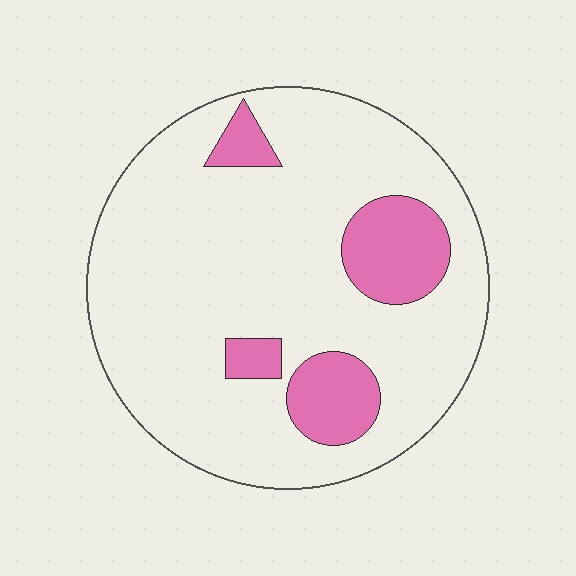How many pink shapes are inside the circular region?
4.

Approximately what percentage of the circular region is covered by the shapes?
Approximately 15%.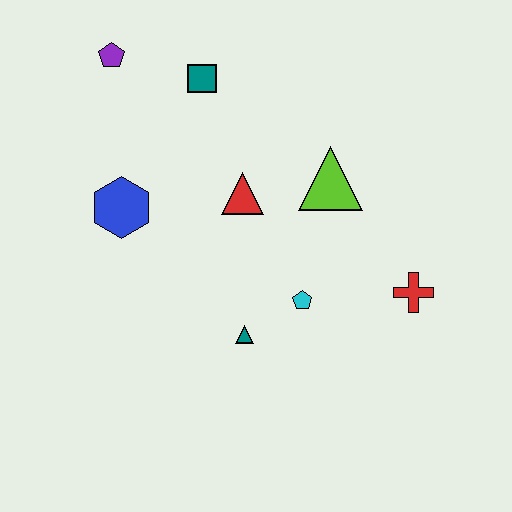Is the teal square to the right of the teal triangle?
No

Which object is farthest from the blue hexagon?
The red cross is farthest from the blue hexagon.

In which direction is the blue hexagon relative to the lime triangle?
The blue hexagon is to the left of the lime triangle.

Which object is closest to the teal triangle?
The cyan pentagon is closest to the teal triangle.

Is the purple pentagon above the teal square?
Yes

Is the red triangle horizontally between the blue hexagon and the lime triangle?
Yes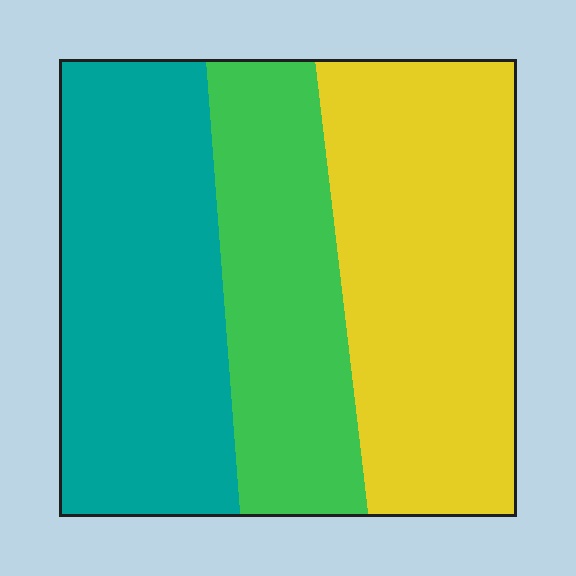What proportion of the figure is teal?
Teal takes up about three eighths (3/8) of the figure.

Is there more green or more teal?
Teal.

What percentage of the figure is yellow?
Yellow covers 38% of the figure.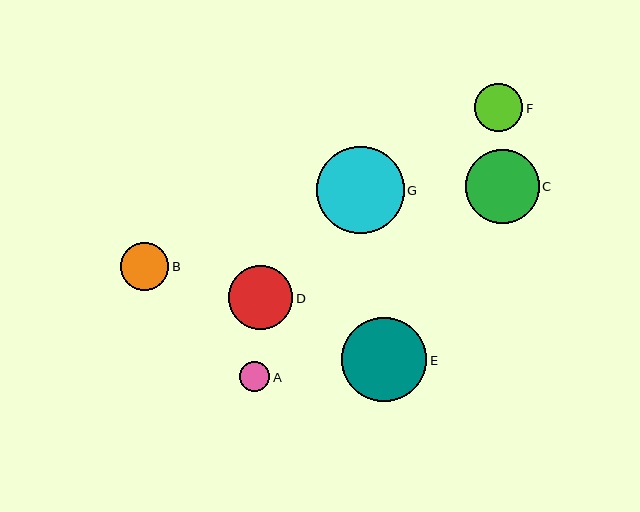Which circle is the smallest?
Circle A is the smallest with a size of approximately 30 pixels.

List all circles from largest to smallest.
From largest to smallest: G, E, C, D, B, F, A.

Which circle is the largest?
Circle G is the largest with a size of approximately 88 pixels.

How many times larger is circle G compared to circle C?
Circle G is approximately 1.2 times the size of circle C.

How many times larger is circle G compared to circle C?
Circle G is approximately 1.2 times the size of circle C.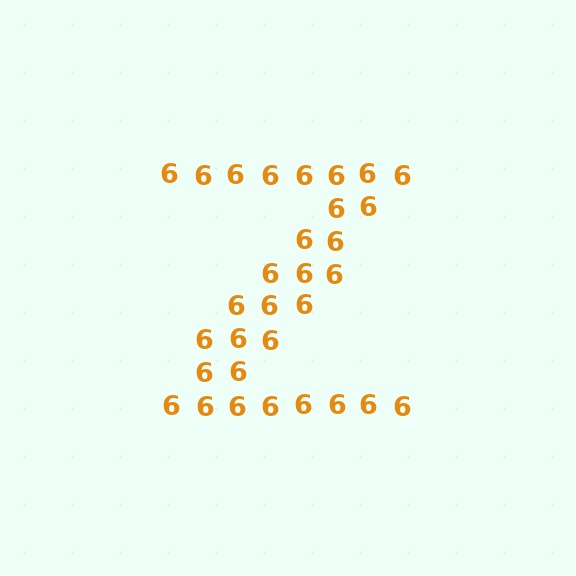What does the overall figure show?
The overall figure shows the letter Z.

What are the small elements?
The small elements are digit 6's.